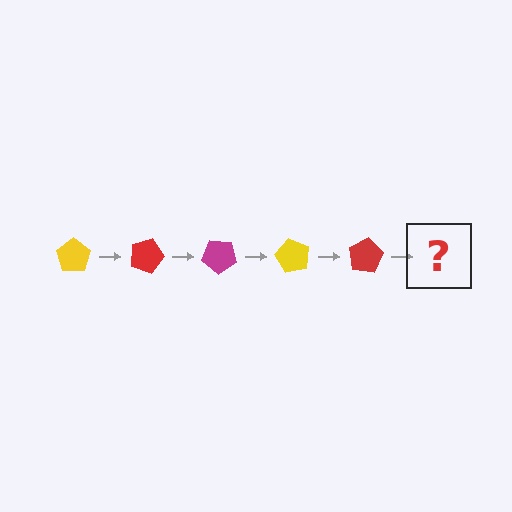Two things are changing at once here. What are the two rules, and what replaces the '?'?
The two rules are that it rotates 20 degrees each step and the color cycles through yellow, red, and magenta. The '?' should be a magenta pentagon, rotated 100 degrees from the start.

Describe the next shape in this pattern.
It should be a magenta pentagon, rotated 100 degrees from the start.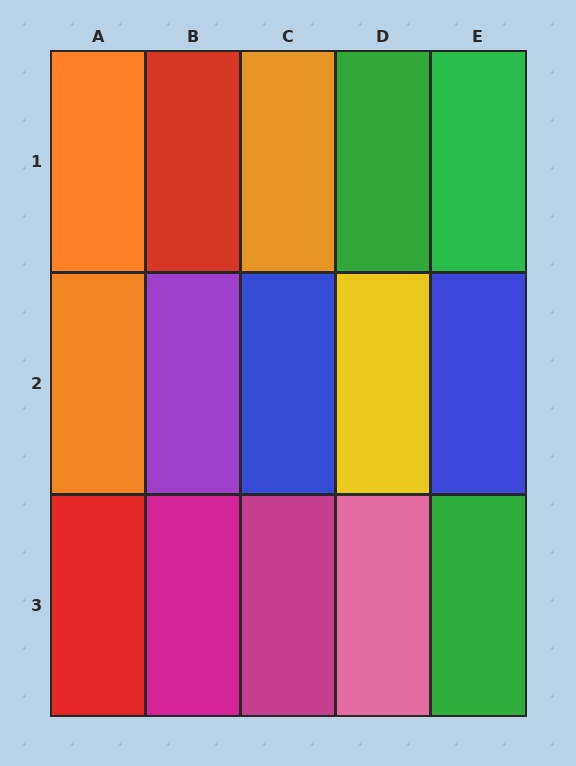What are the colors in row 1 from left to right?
Orange, red, orange, green, green.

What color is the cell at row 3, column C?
Magenta.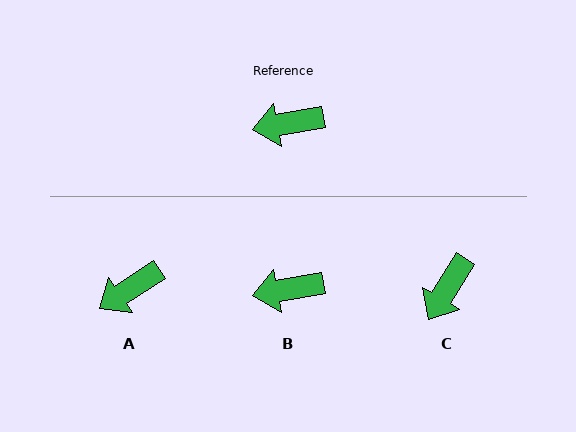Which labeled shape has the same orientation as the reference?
B.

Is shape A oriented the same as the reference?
No, it is off by about 23 degrees.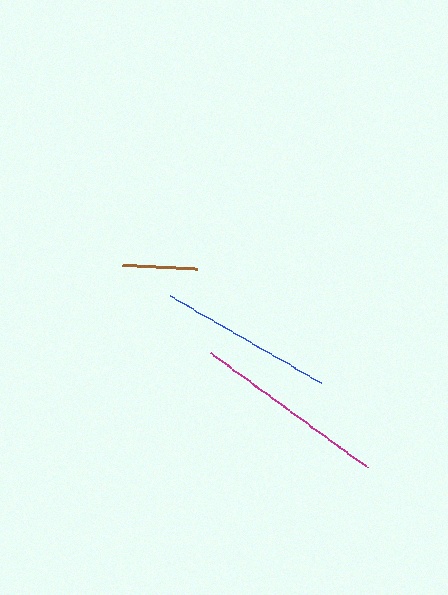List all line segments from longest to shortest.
From longest to shortest: magenta, blue, brown.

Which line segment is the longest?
The magenta line is the longest at approximately 193 pixels.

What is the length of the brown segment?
The brown segment is approximately 75 pixels long.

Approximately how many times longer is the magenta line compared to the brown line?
The magenta line is approximately 2.6 times the length of the brown line.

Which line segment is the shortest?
The brown line is the shortest at approximately 75 pixels.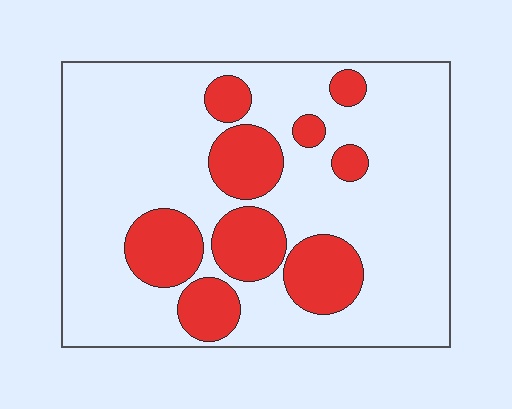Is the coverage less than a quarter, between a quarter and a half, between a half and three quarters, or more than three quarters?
Less than a quarter.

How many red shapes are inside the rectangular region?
9.